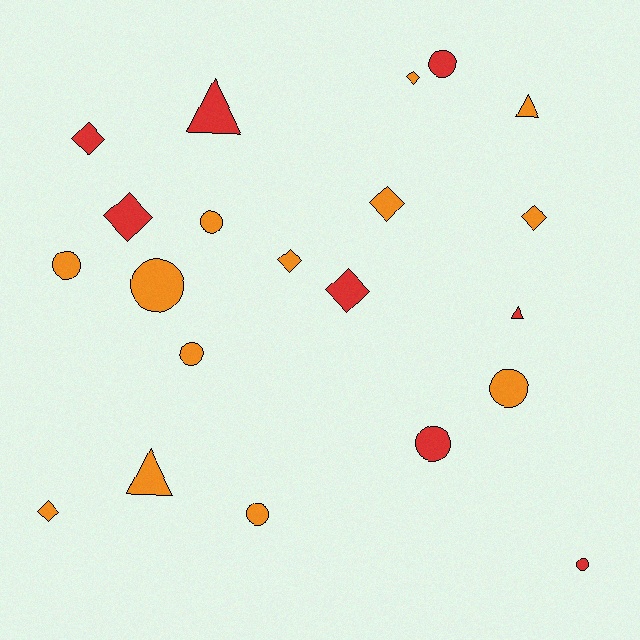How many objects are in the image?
There are 21 objects.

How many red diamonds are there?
There are 3 red diamonds.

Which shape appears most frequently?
Circle, with 9 objects.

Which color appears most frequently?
Orange, with 13 objects.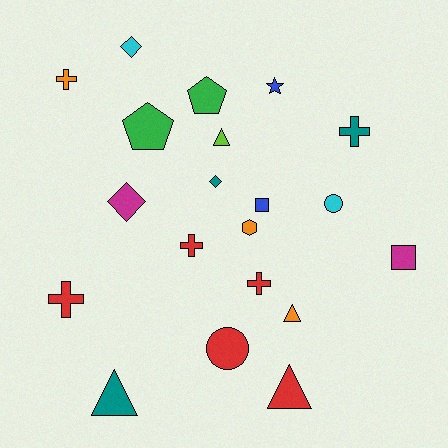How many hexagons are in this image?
There is 1 hexagon.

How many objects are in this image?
There are 20 objects.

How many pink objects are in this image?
There are no pink objects.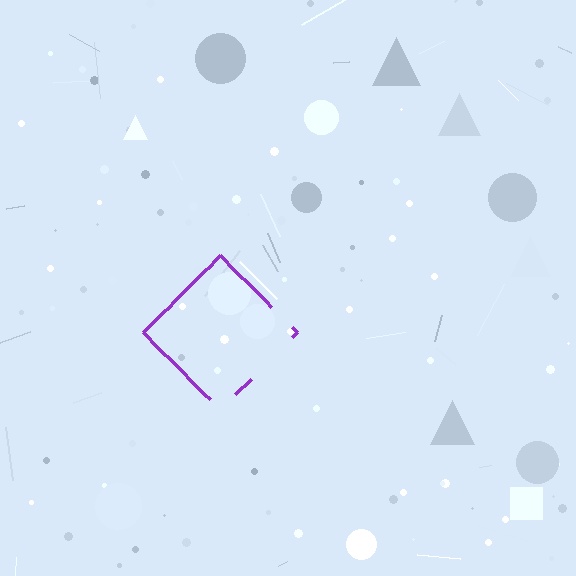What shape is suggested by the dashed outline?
The dashed outline suggests a diamond.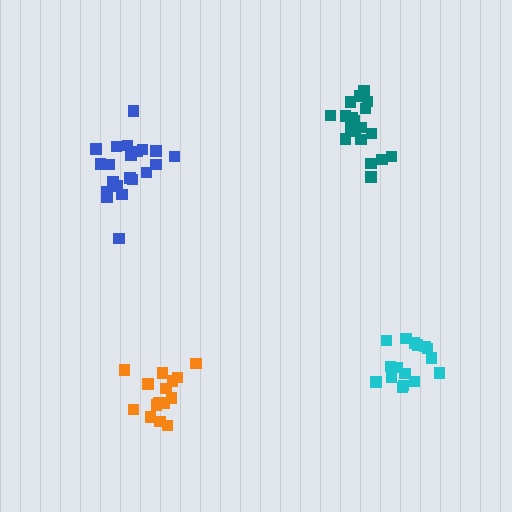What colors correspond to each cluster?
The clusters are colored: teal, orange, cyan, blue.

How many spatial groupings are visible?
There are 4 spatial groupings.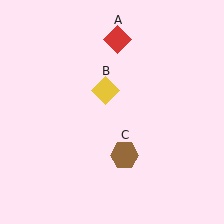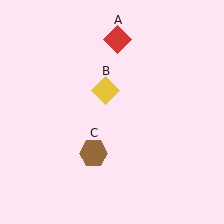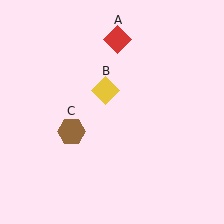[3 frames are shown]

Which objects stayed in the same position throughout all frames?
Red diamond (object A) and yellow diamond (object B) remained stationary.